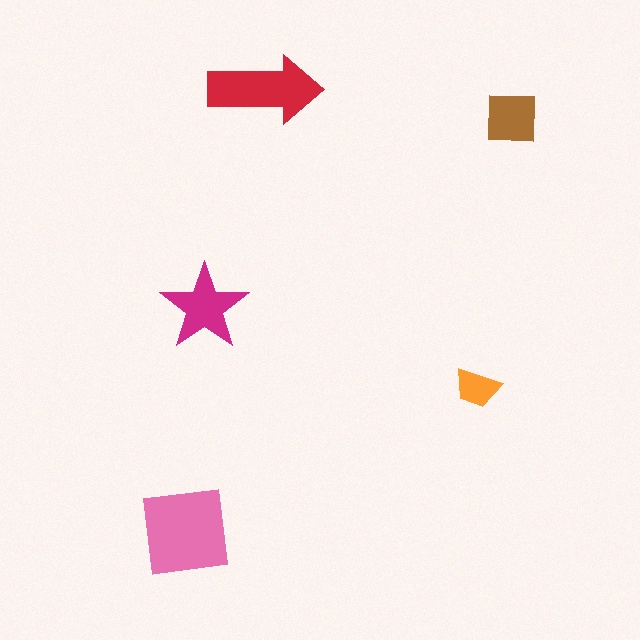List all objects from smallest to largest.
The orange trapezoid, the brown square, the magenta star, the red arrow, the pink square.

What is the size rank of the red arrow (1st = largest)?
2nd.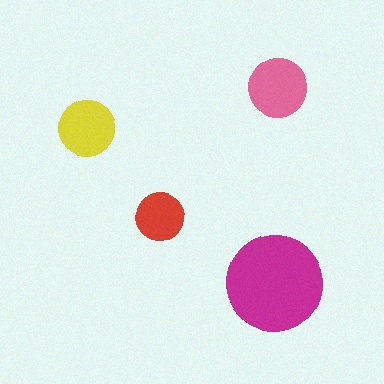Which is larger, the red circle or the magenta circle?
The magenta one.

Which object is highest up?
The pink circle is topmost.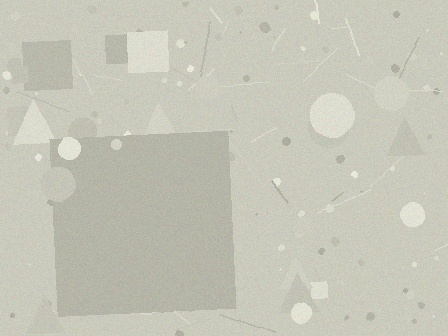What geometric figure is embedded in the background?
A square is embedded in the background.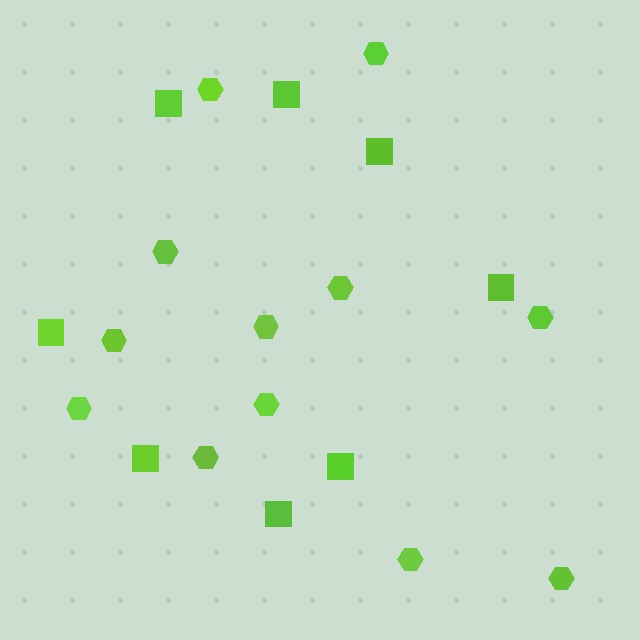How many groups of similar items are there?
There are 2 groups: one group of hexagons (12) and one group of squares (8).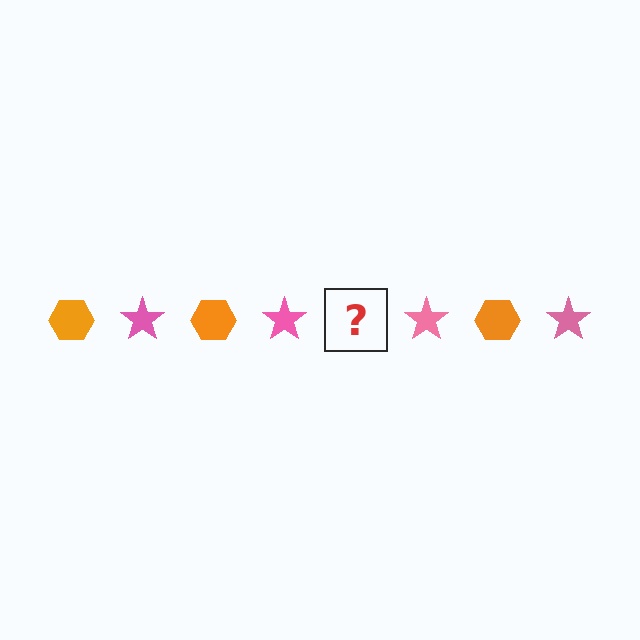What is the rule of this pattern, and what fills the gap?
The rule is that the pattern alternates between orange hexagon and pink star. The gap should be filled with an orange hexagon.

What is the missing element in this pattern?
The missing element is an orange hexagon.